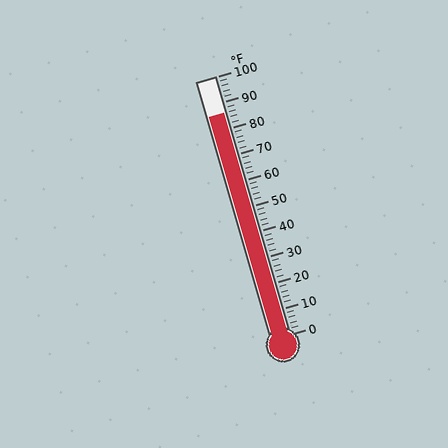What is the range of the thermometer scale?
The thermometer scale ranges from 0°F to 100°F.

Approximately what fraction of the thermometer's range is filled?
The thermometer is filled to approximately 85% of its range.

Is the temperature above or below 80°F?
The temperature is above 80°F.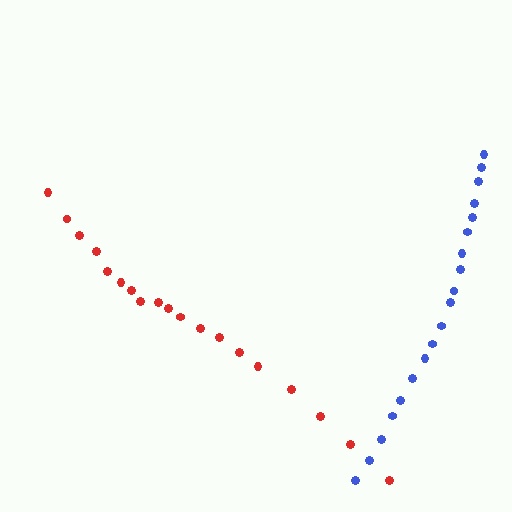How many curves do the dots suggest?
There are 2 distinct paths.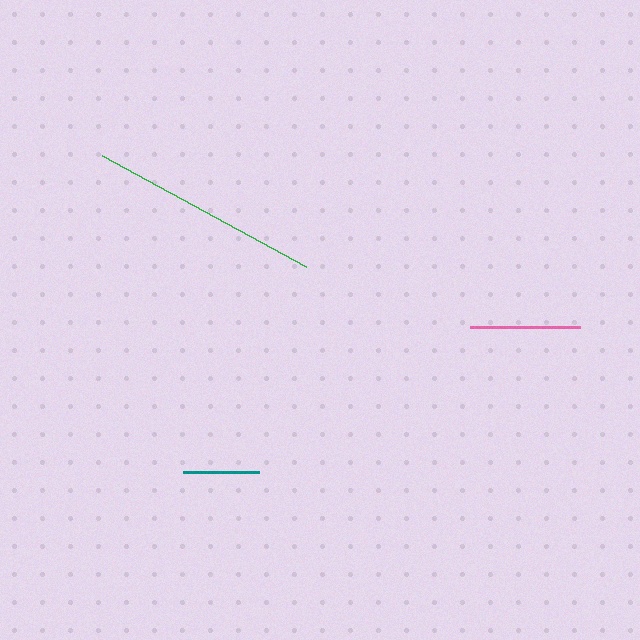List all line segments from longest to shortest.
From longest to shortest: green, pink, teal.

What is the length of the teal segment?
The teal segment is approximately 76 pixels long.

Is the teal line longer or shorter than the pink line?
The pink line is longer than the teal line.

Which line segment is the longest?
The green line is the longest at approximately 233 pixels.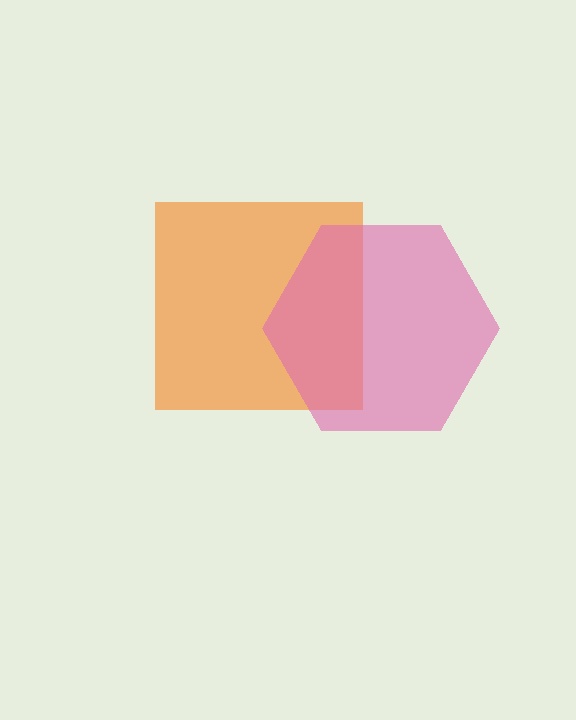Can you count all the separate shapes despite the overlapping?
Yes, there are 2 separate shapes.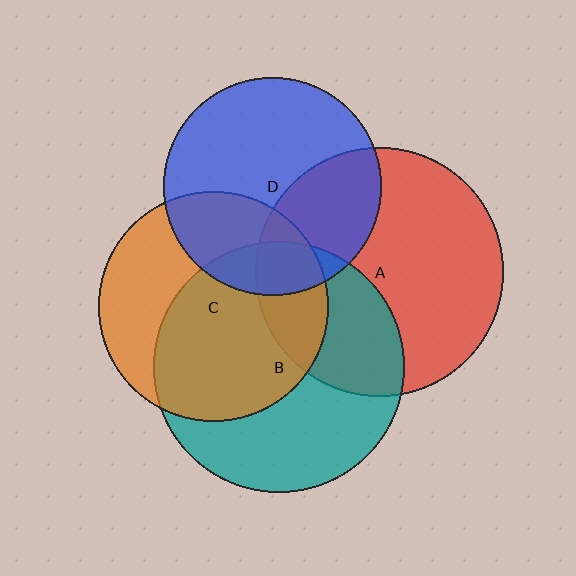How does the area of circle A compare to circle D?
Approximately 1.3 times.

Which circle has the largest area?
Circle B (teal).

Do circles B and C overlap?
Yes.